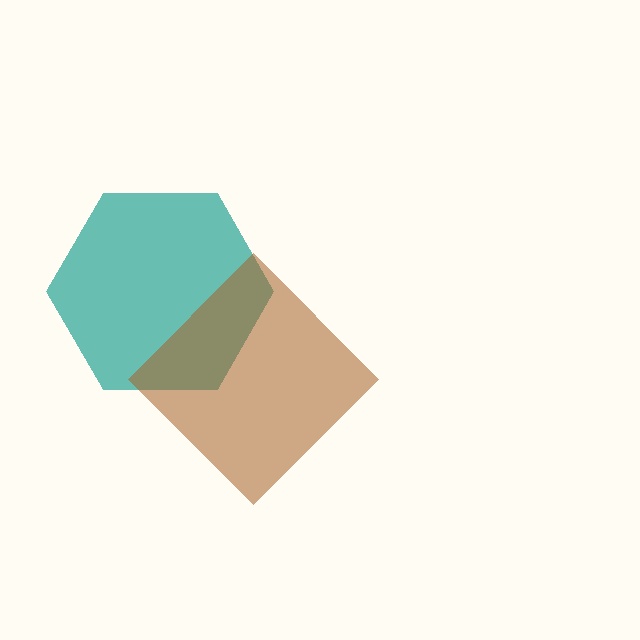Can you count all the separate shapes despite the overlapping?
Yes, there are 2 separate shapes.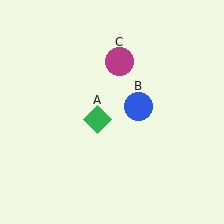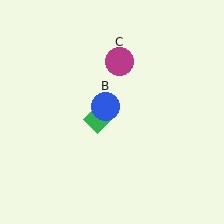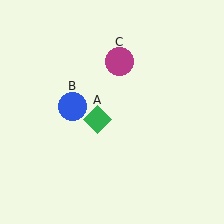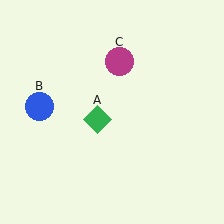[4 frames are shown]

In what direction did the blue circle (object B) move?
The blue circle (object B) moved left.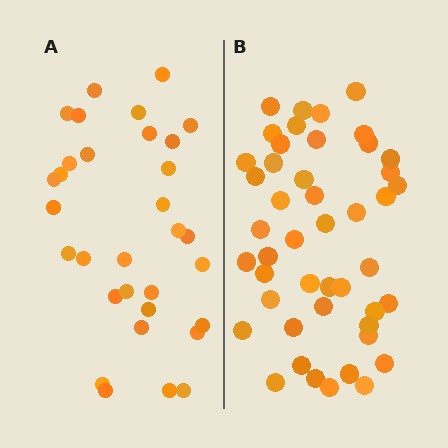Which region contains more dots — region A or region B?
Region B (the right region) has more dots.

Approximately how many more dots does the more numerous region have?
Region B has approximately 15 more dots than region A.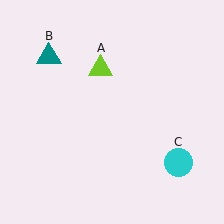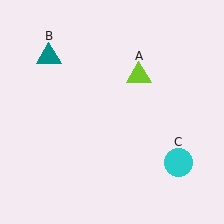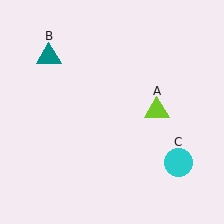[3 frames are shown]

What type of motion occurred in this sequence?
The lime triangle (object A) rotated clockwise around the center of the scene.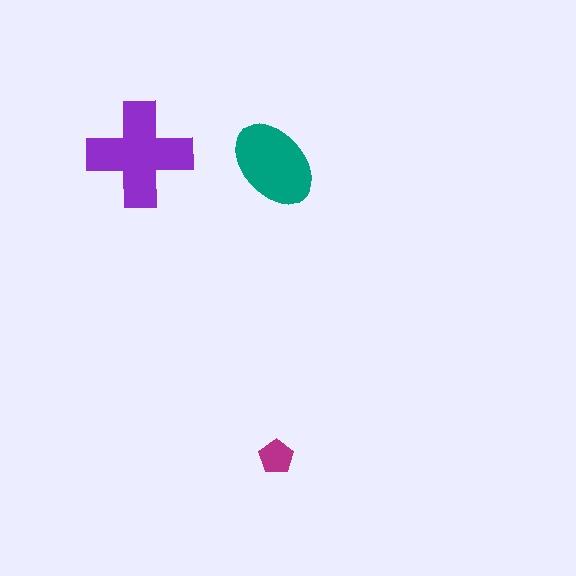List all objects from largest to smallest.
The purple cross, the teal ellipse, the magenta pentagon.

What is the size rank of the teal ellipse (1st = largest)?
2nd.